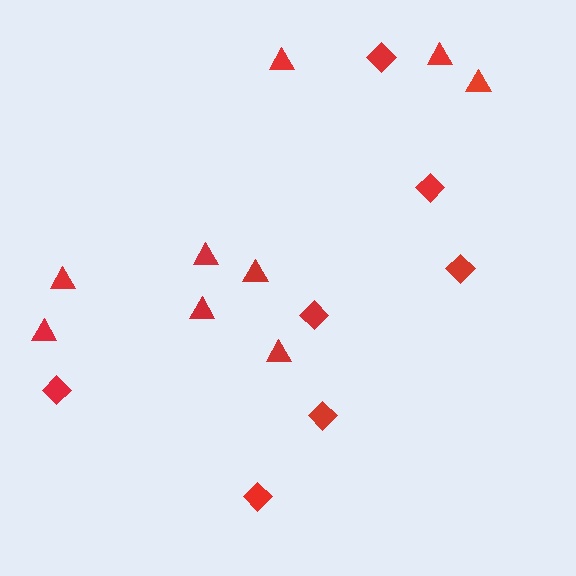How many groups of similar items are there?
There are 2 groups: one group of diamonds (7) and one group of triangles (9).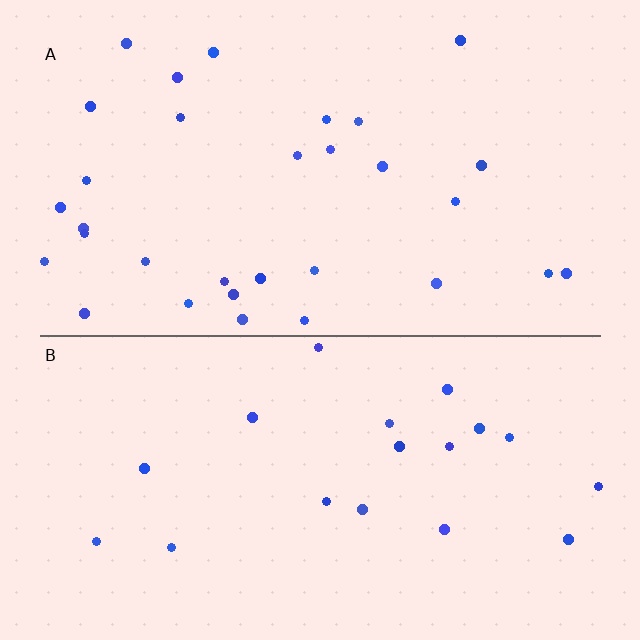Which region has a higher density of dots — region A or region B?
A (the top).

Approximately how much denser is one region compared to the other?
Approximately 1.7× — region A over region B.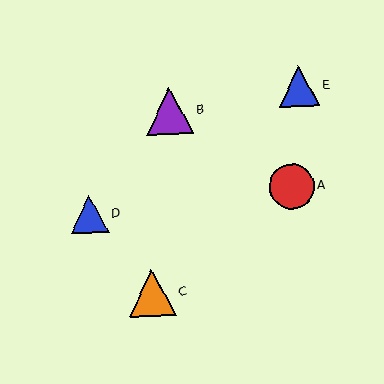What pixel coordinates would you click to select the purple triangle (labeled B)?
Click at (170, 111) to select the purple triangle B.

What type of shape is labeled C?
Shape C is an orange triangle.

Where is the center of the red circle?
The center of the red circle is at (292, 187).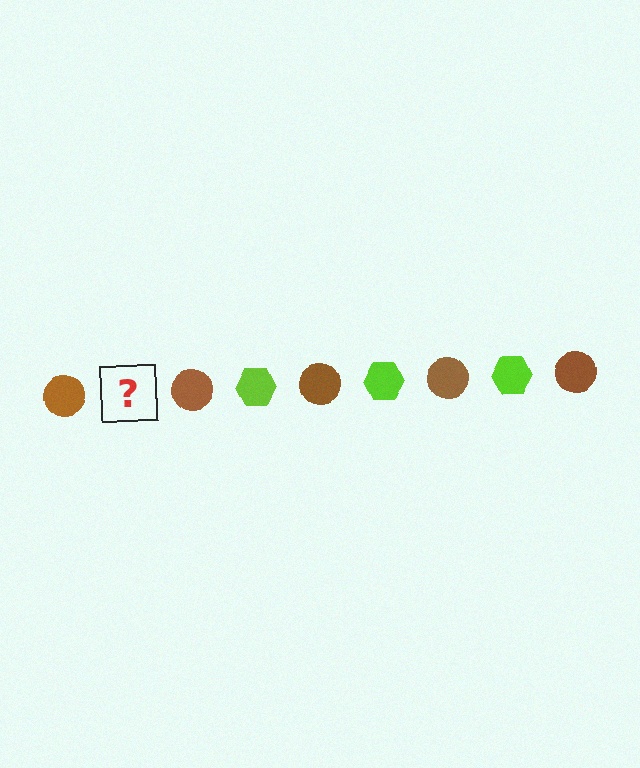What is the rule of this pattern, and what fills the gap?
The rule is that the pattern alternates between brown circle and lime hexagon. The gap should be filled with a lime hexagon.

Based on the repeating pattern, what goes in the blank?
The blank should be a lime hexagon.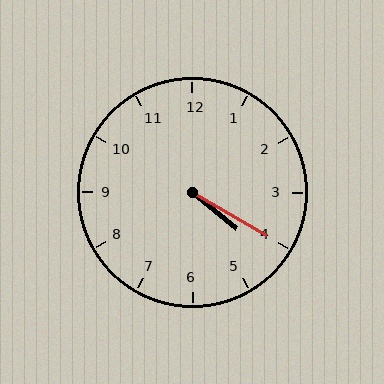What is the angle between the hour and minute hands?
Approximately 10 degrees.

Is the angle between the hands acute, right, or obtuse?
It is acute.